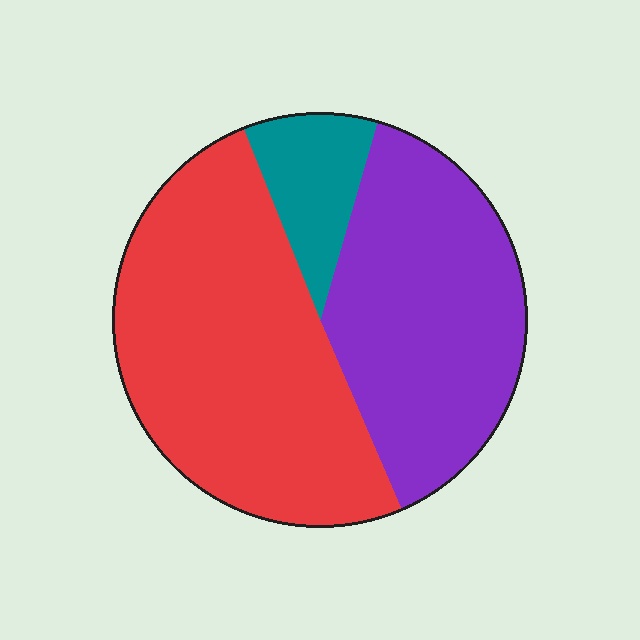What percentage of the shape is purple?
Purple covers 39% of the shape.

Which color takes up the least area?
Teal, at roughly 10%.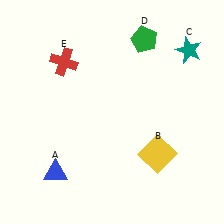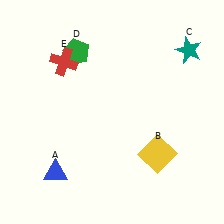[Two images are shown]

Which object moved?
The green pentagon (D) moved left.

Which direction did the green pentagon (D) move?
The green pentagon (D) moved left.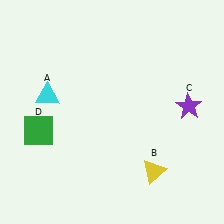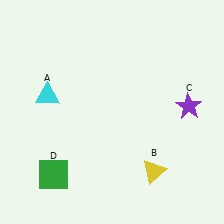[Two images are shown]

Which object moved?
The green square (D) moved down.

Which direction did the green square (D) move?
The green square (D) moved down.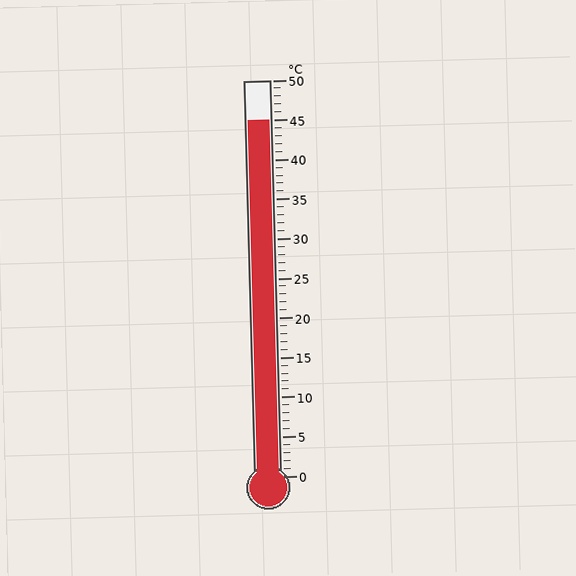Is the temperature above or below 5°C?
The temperature is above 5°C.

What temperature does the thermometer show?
The thermometer shows approximately 45°C.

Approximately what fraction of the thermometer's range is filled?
The thermometer is filled to approximately 90% of its range.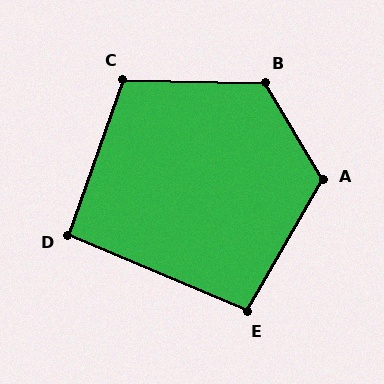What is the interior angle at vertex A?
Approximately 119 degrees (obtuse).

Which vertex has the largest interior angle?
B, at approximately 122 degrees.